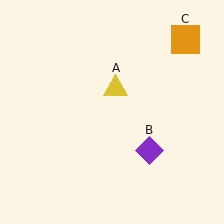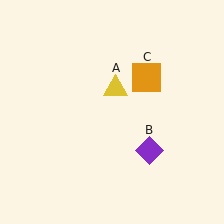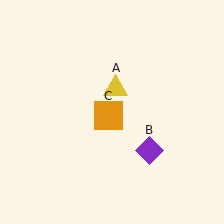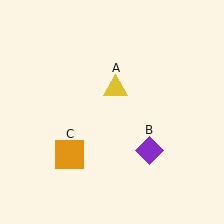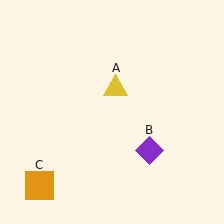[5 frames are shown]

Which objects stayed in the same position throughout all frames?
Yellow triangle (object A) and purple diamond (object B) remained stationary.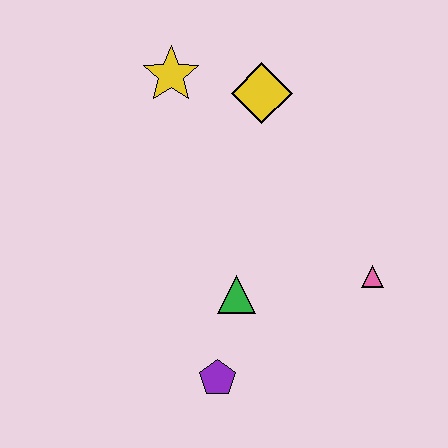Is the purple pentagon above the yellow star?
No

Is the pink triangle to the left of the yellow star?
No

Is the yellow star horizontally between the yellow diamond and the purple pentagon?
No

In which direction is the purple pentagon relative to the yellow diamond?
The purple pentagon is below the yellow diamond.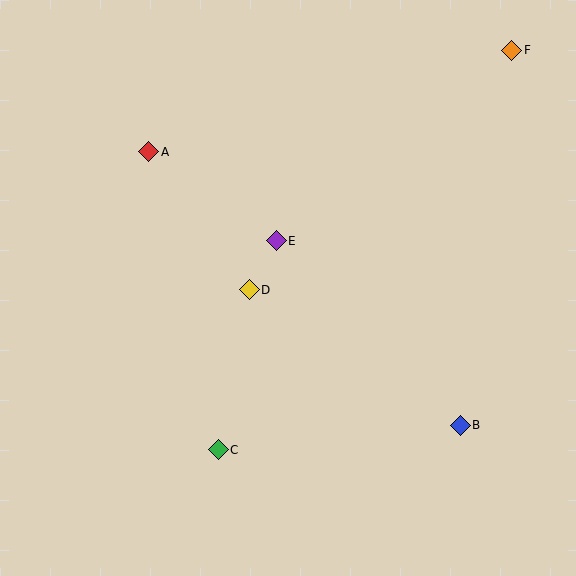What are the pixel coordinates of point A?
Point A is at (149, 152).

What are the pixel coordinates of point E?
Point E is at (276, 241).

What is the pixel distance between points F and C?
The distance between F and C is 496 pixels.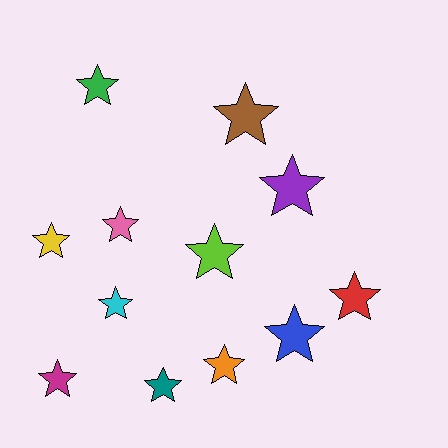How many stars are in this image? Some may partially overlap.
There are 12 stars.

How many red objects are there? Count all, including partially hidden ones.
There is 1 red object.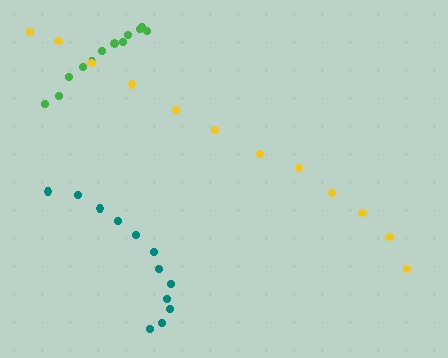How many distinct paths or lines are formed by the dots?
There are 3 distinct paths.